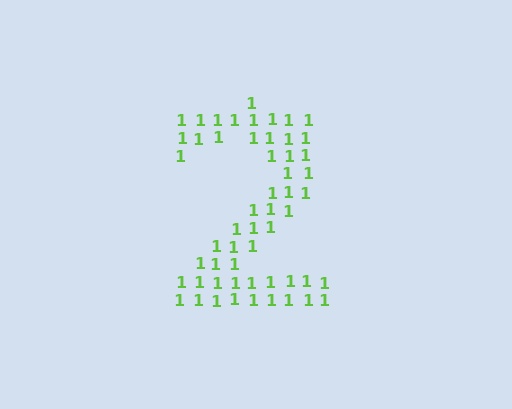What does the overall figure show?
The overall figure shows the digit 2.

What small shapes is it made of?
It is made of small digit 1's.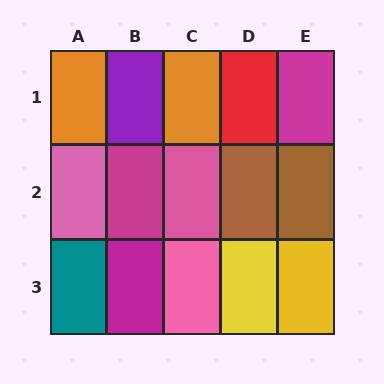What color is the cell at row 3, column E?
Yellow.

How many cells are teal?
1 cell is teal.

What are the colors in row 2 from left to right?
Pink, magenta, pink, brown, brown.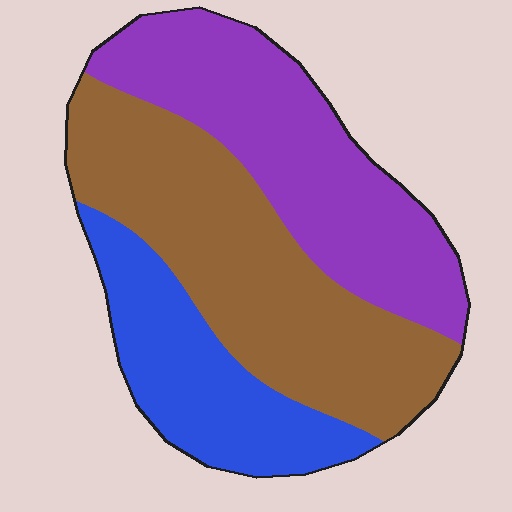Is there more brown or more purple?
Brown.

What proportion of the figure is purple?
Purple covers around 35% of the figure.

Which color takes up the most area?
Brown, at roughly 40%.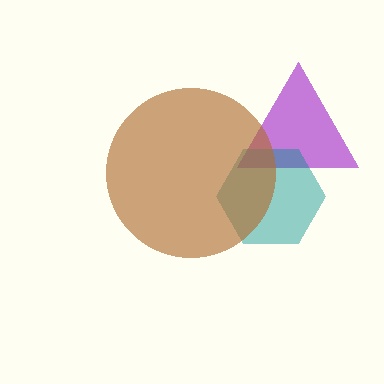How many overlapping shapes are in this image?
There are 3 overlapping shapes in the image.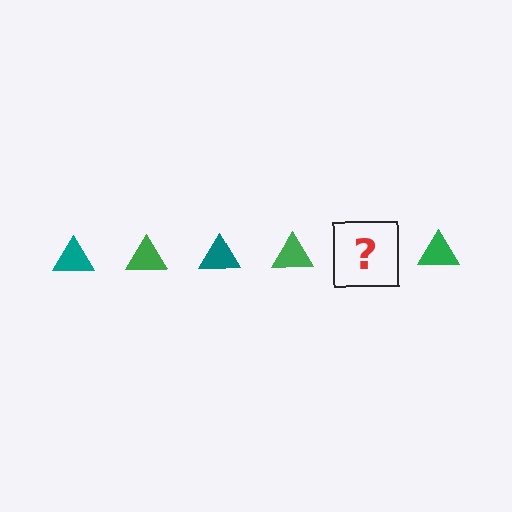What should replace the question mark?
The question mark should be replaced with a teal triangle.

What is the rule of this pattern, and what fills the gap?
The rule is that the pattern cycles through teal, green triangles. The gap should be filled with a teal triangle.